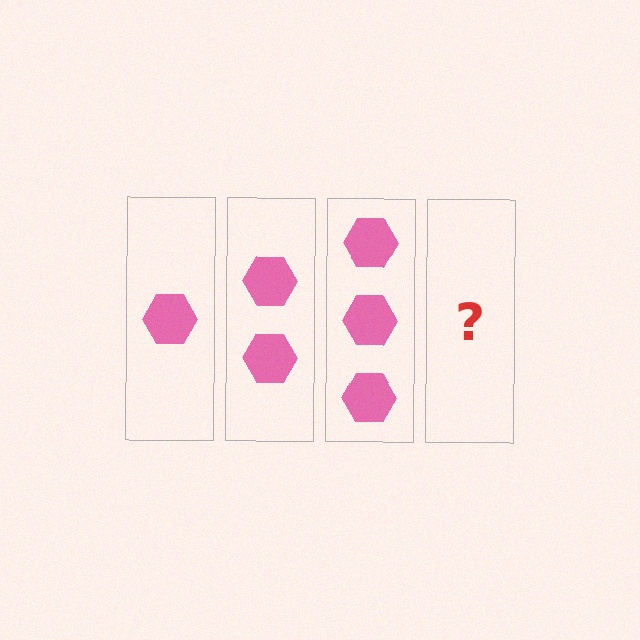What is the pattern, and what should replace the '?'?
The pattern is that each step adds one more hexagon. The '?' should be 4 hexagons.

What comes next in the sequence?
The next element should be 4 hexagons.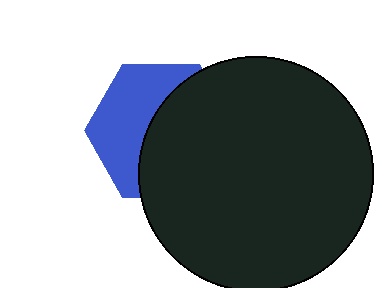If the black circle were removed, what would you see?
You would see the complete blue hexagon.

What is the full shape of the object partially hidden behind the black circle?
The partially hidden object is a blue hexagon.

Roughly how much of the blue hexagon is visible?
A small part of it is visible (roughly 45%).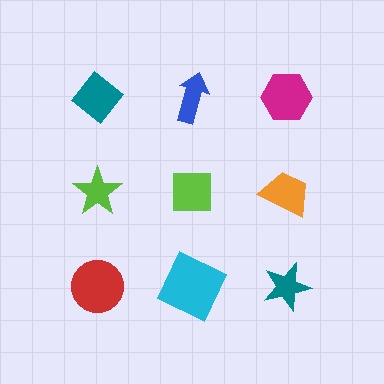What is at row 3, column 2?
A cyan square.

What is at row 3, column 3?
A teal star.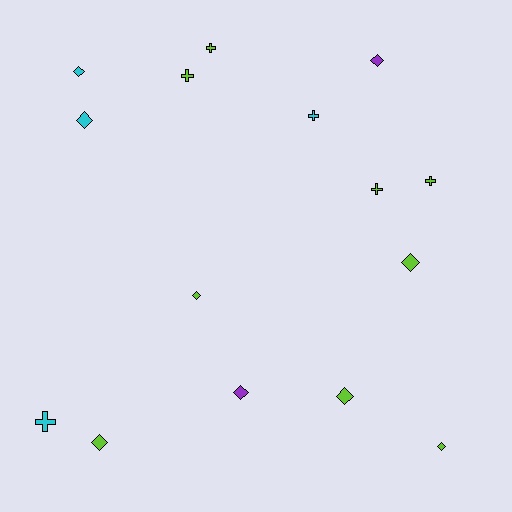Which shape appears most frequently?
Diamond, with 9 objects.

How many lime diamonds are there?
There are 5 lime diamonds.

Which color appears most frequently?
Lime, with 9 objects.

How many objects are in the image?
There are 15 objects.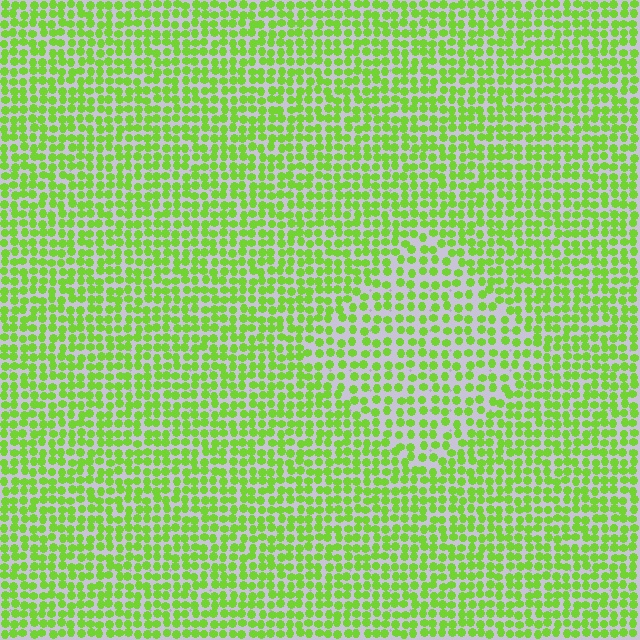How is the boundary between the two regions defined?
The boundary is defined by a change in element density (approximately 1.5x ratio). All elements are the same color, size, and shape.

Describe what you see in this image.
The image contains small lime elements arranged at two different densities. A diamond-shaped region is visible where the elements are less densely packed than the surrounding area.